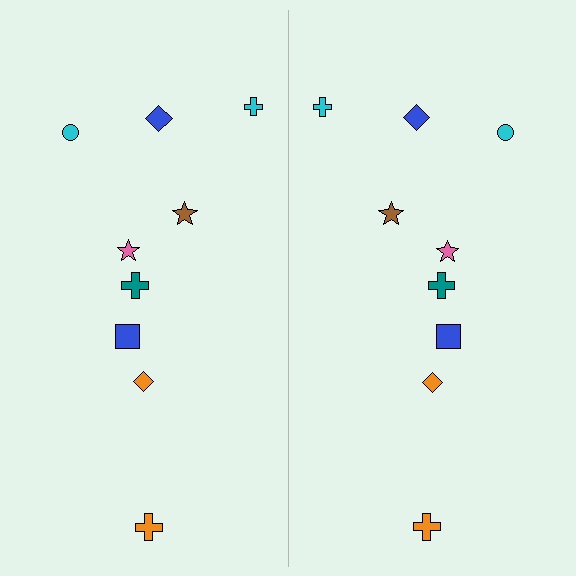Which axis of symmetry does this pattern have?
The pattern has a vertical axis of symmetry running through the center of the image.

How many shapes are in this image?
There are 18 shapes in this image.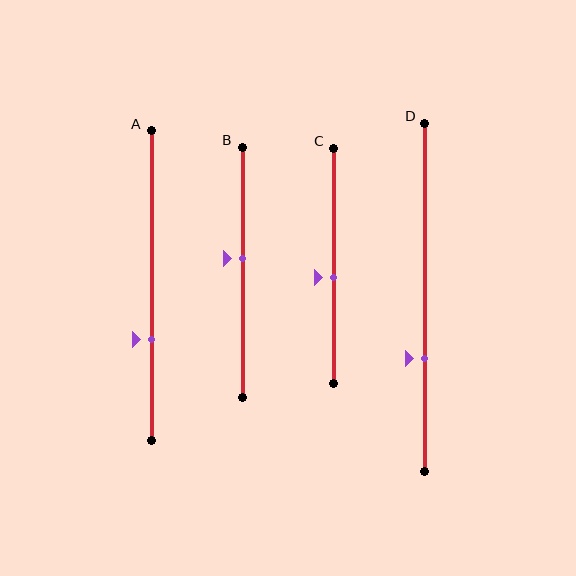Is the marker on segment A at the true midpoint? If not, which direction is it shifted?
No, the marker on segment A is shifted downward by about 17% of the segment length.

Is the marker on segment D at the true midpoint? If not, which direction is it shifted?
No, the marker on segment D is shifted downward by about 18% of the segment length.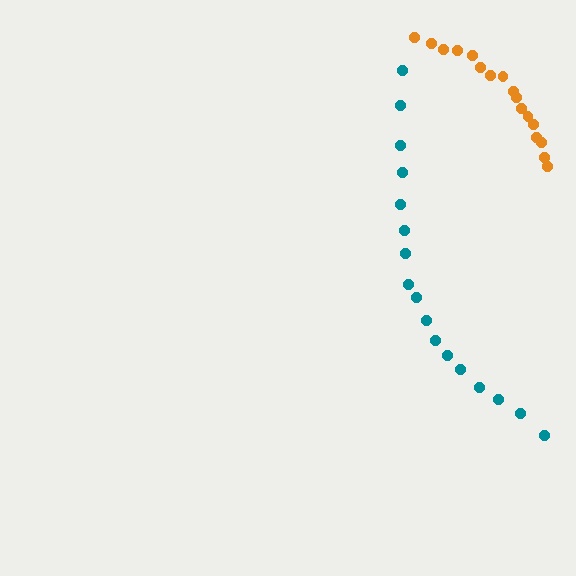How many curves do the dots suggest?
There are 2 distinct paths.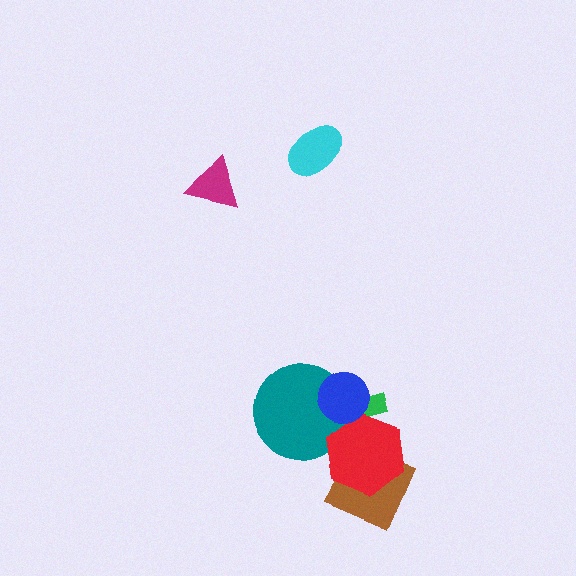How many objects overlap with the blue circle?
2 objects overlap with the blue circle.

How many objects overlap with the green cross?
3 objects overlap with the green cross.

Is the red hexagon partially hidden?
No, no other shape covers it.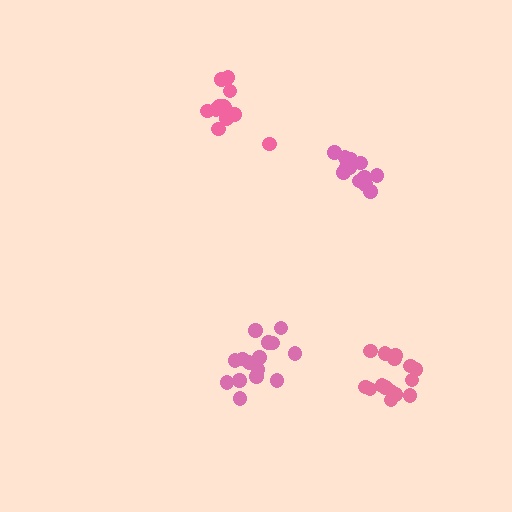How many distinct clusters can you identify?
There are 4 distinct clusters.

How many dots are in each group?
Group 1: 12 dots, Group 2: 15 dots, Group 3: 13 dots, Group 4: 15 dots (55 total).